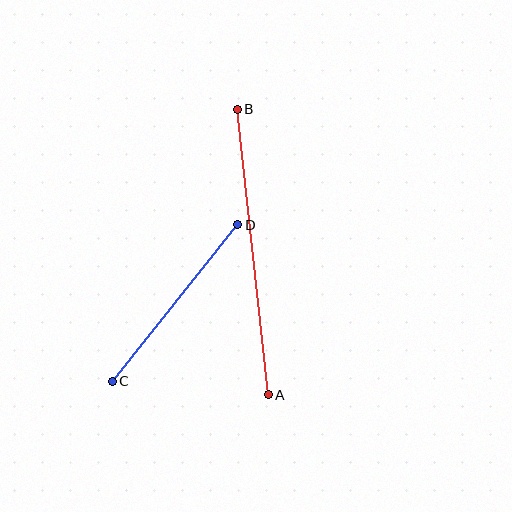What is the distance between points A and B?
The distance is approximately 287 pixels.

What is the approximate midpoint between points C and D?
The midpoint is at approximately (175, 303) pixels.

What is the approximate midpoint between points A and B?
The midpoint is at approximately (253, 252) pixels.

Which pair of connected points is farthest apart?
Points A and B are farthest apart.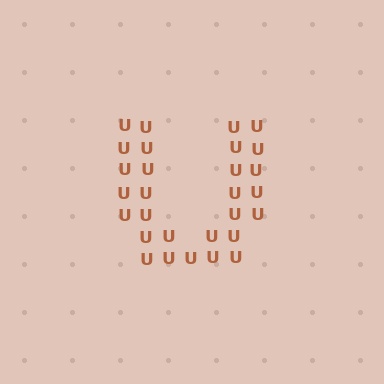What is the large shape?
The large shape is the letter U.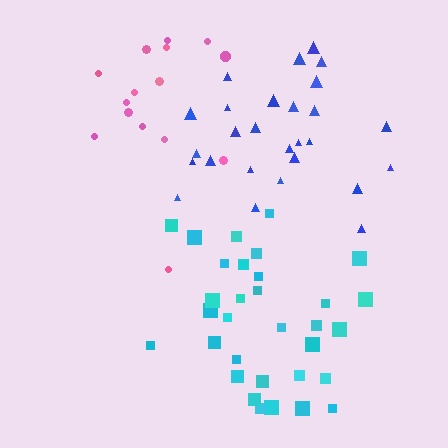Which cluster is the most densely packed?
Blue.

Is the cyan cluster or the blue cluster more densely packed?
Blue.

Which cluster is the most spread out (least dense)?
Pink.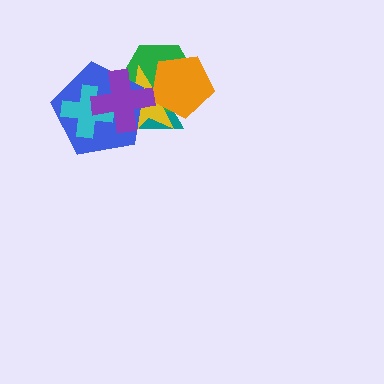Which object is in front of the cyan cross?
The purple cross is in front of the cyan cross.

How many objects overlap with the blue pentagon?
5 objects overlap with the blue pentagon.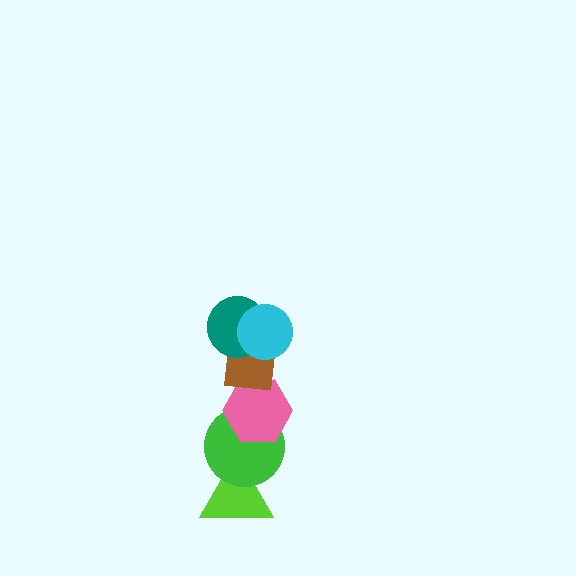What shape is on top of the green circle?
The pink hexagon is on top of the green circle.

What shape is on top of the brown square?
The teal circle is on top of the brown square.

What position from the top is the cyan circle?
The cyan circle is 1st from the top.